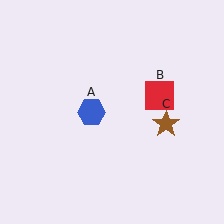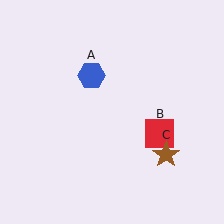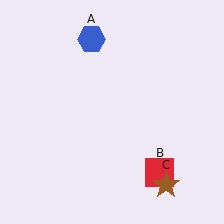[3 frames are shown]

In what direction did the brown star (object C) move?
The brown star (object C) moved down.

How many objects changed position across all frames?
3 objects changed position: blue hexagon (object A), red square (object B), brown star (object C).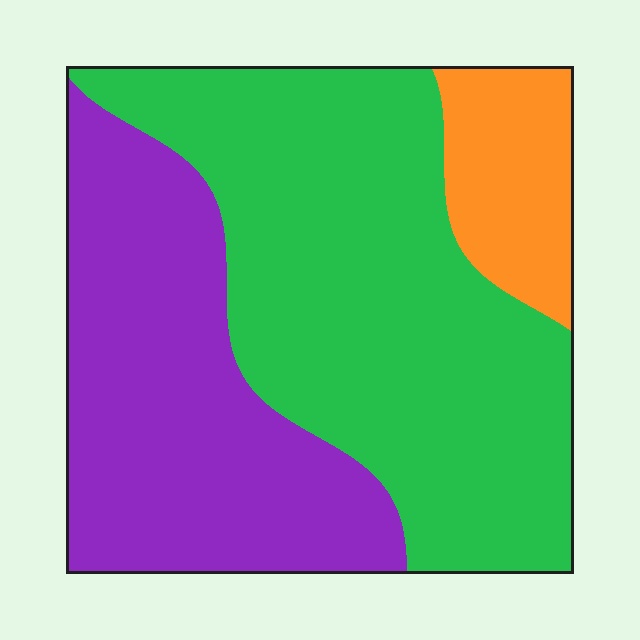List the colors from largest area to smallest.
From largest to smallest: green, purple, orange.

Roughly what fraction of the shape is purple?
Purple covers around 35% of the shape.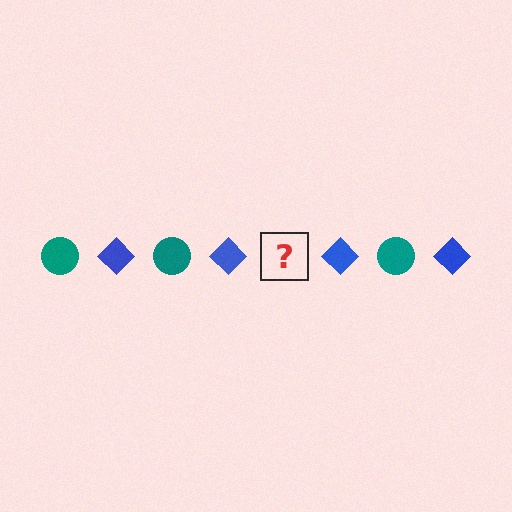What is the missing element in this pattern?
The missing element is a teal circle.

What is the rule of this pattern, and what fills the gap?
The rule is that the pattern alternates between teal circle and blue diamond. The gap should be filled with a teal circle.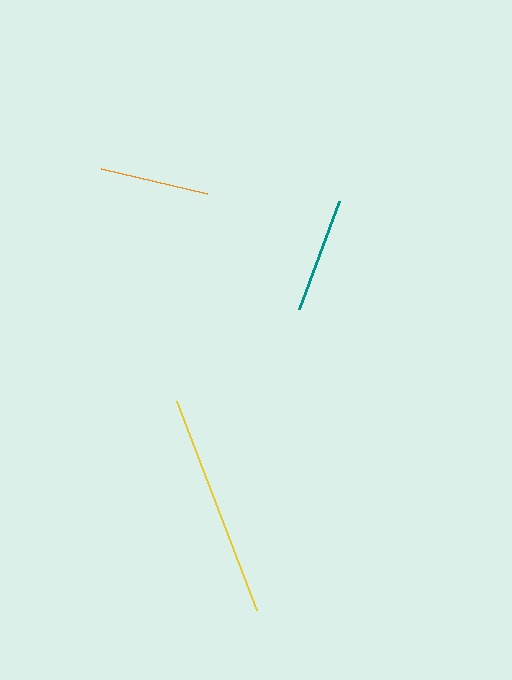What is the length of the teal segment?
The teal segment is approximately 115 pixels long.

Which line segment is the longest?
The yellow line is the longest at approximately 223 pixels.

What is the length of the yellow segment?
The yellow segment is approximately 223 pixels long.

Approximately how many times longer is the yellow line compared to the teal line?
The yellow line is approximately 1.9 times the length of the teal line.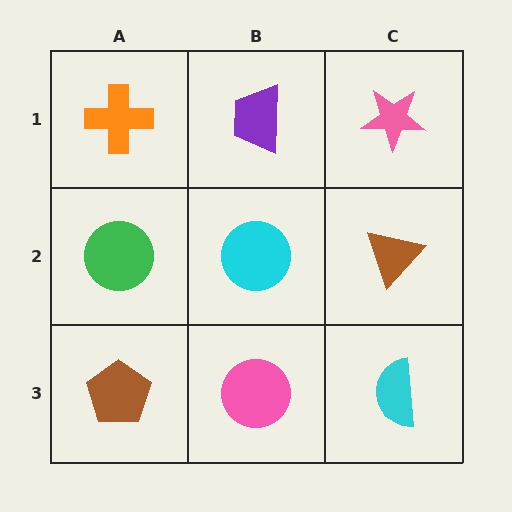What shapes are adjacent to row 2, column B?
A purple trapezoid (row 1, column B), a pink circle (row 3, column B), a green circle (row 2, column A), a brown triangle (row 2, column C).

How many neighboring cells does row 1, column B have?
3.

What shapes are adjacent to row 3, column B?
A cyan circle (row 2, column B), a brown pentagon (row 3, column A), a cyan semicircle (row 3, column C).